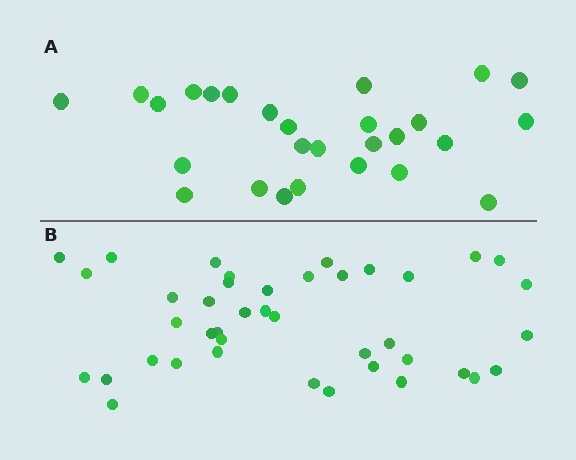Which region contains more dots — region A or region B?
Region B (the bottom region) has more dots.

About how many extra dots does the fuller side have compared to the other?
Region B has approximately 15 more dots than region A.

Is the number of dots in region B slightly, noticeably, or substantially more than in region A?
Region B has substantially more. The ratio is roughly 1.5 to 1.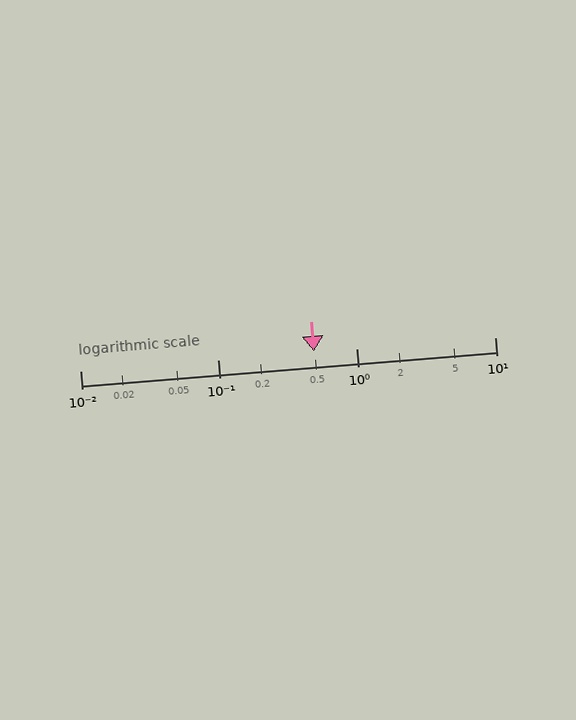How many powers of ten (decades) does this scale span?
The scale spans 3 decades, from 0.01 to 10.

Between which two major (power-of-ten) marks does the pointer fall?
The pointer is between 0.1 and 1.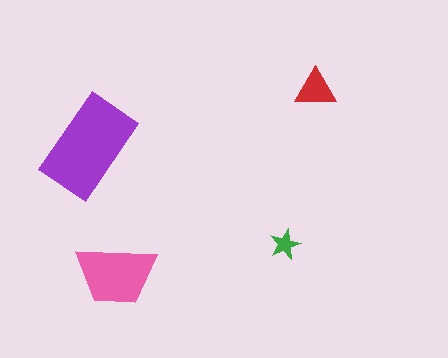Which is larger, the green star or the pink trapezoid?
The pink trapezoid.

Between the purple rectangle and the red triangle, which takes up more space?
The purple rectangle.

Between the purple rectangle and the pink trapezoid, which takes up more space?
The purple rectangle.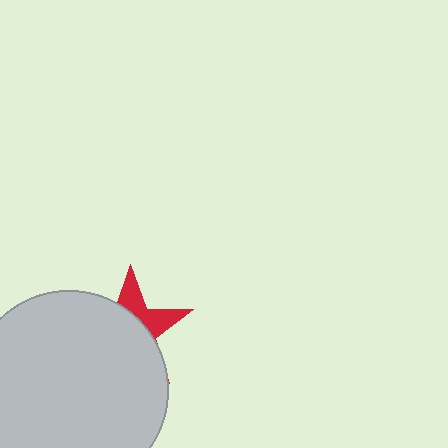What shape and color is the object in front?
The object in front is a light gray circle.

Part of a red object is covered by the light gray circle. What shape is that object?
It is a star.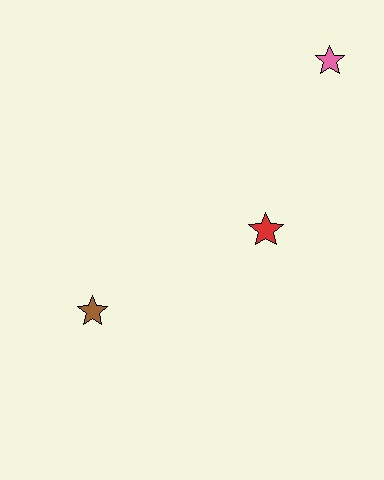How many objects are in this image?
There are 3 objects.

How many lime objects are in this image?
There are no lime objects.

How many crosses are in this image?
There are no crosses.